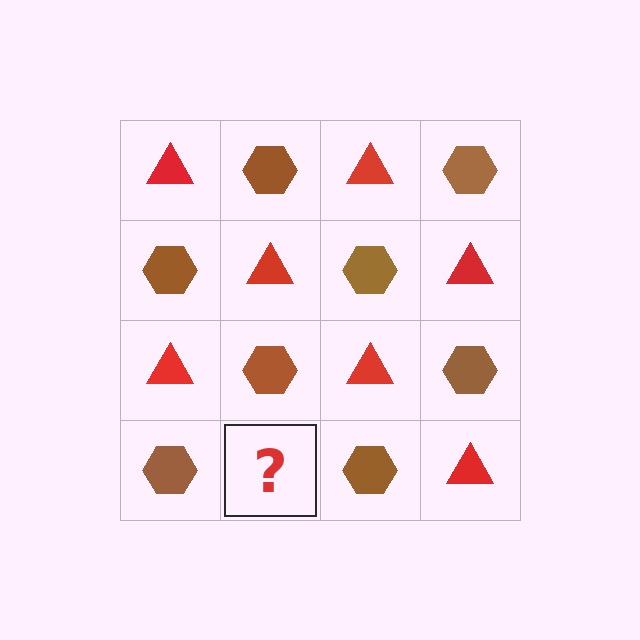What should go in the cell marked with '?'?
The missing cell should contain a red triangle.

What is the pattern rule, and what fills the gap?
The rule is that it alternates red triangle and brown hexagon in a checkerboard pattern. The gap should be filled with a red triangle.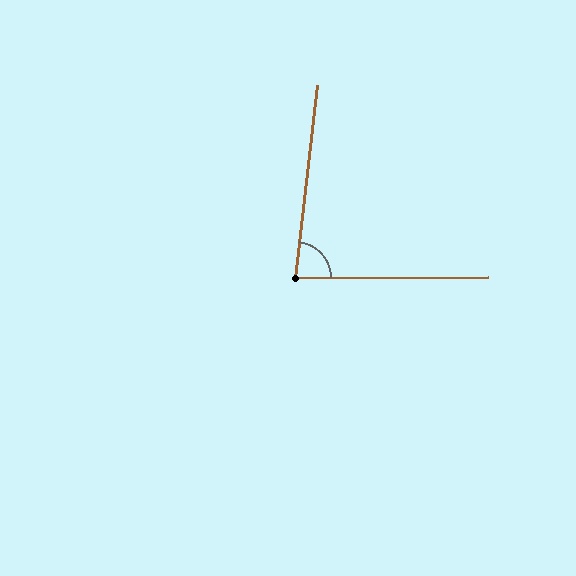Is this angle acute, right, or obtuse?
It is acute.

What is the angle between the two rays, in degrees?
Approximately 83 degrees.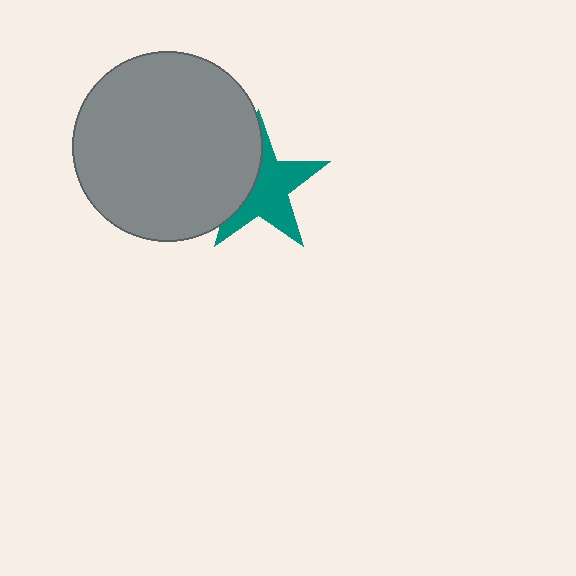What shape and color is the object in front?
The object in front is a gray circle.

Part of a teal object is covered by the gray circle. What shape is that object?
It is a star.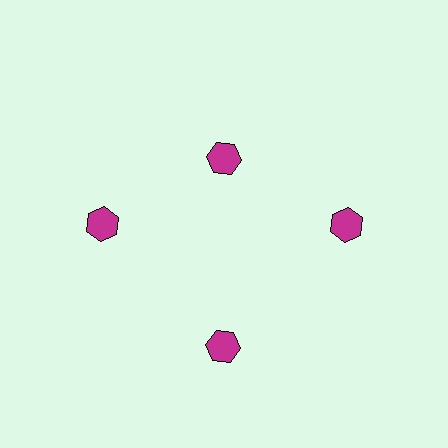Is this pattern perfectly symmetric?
No. The 4 magenta hexagons are arranged in a ring, but one element near the 12 o'clock position is pulled inward toward the center, breaking the 4-fold rotational symmetry.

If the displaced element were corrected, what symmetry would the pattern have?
It would have 4-fold rotational symmetry — the pattern would map onto itself every 90 degrees.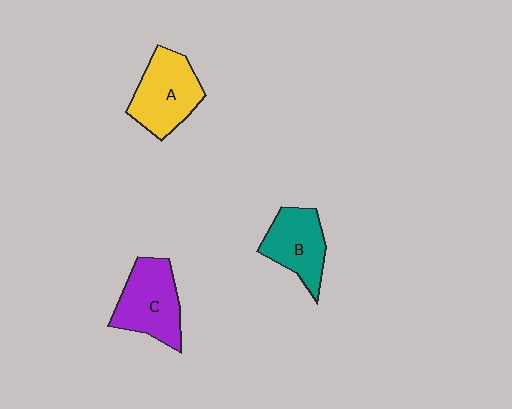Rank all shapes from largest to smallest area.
From largest to smallest: A (yellow), C (purple), B (teal).